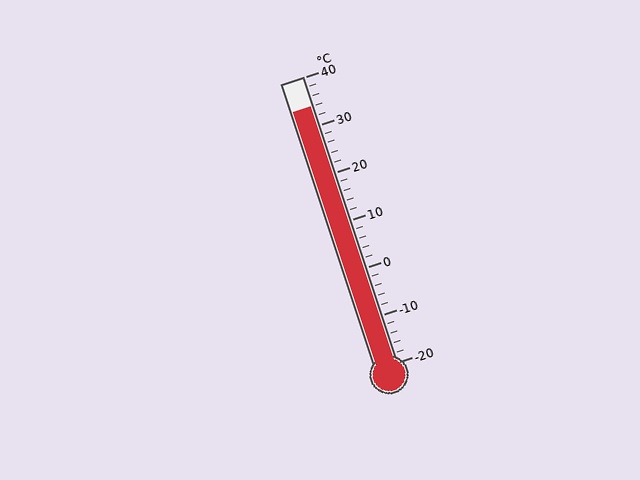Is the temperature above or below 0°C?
The temperature is above 0°C.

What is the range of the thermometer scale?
The thermometer scale ranges from -20°C to 40°C.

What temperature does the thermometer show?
The thermometer shows approximately 34°C.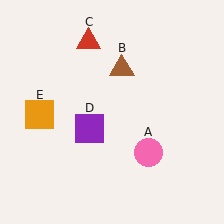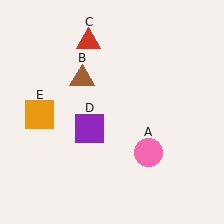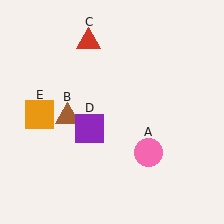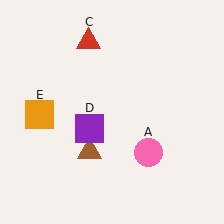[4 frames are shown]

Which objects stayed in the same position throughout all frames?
Pink circle (object A) and red triangle (object C) and purple square (object D) and orange square (object E) remained stationary.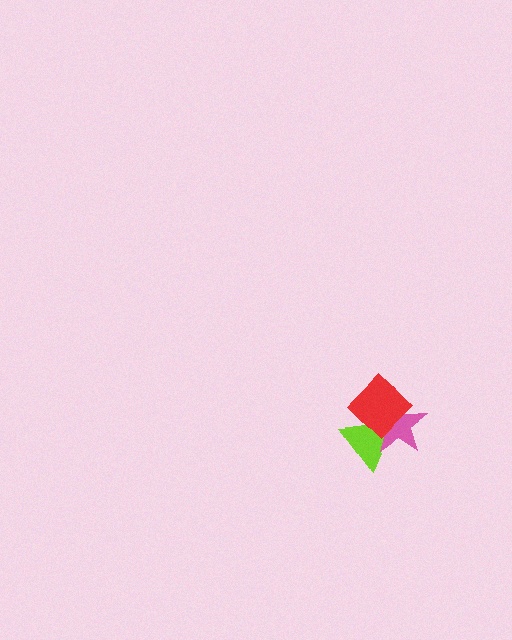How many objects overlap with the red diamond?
2 objects overlap with the red diamond.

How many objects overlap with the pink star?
2 objects overlap with the pink star.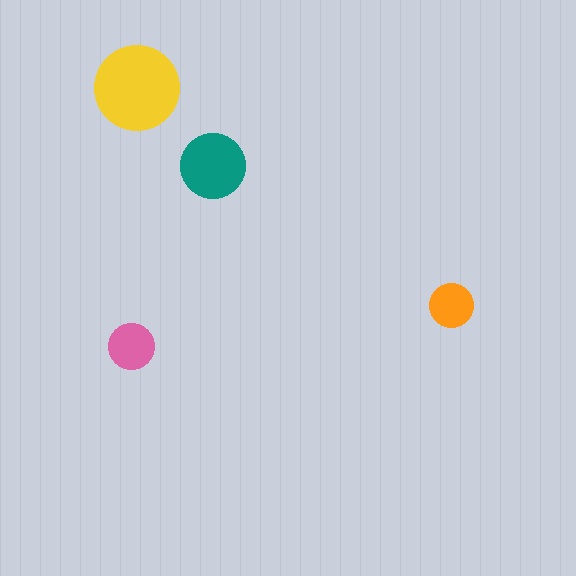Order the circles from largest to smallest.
the yellow one, the teal one, the pink one, the orange one.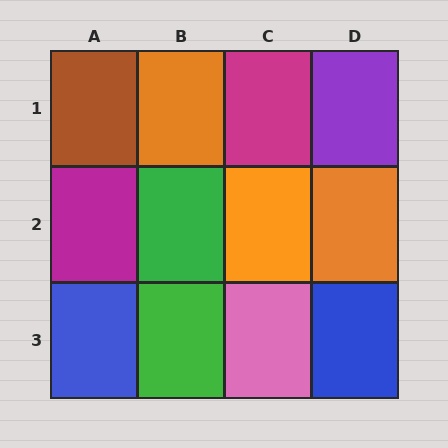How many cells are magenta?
2 cells are magenta.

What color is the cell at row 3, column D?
Blue.